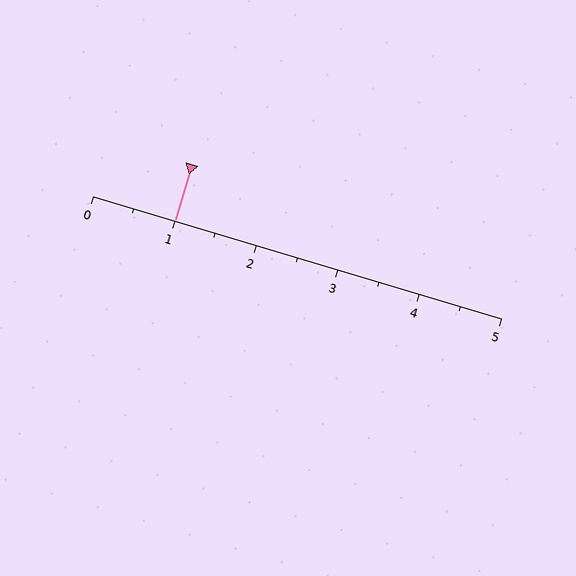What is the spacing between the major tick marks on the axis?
The major ticks are spaced 1 apart.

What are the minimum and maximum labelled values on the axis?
The axis runs from 0 to 5.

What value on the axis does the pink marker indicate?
The marker indicates approximately 1.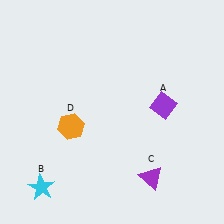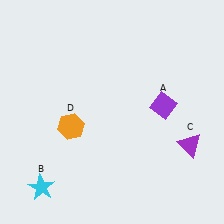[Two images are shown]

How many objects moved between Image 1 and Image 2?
1 object moved between the two images.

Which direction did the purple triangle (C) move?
The purple triangle (C) moved right.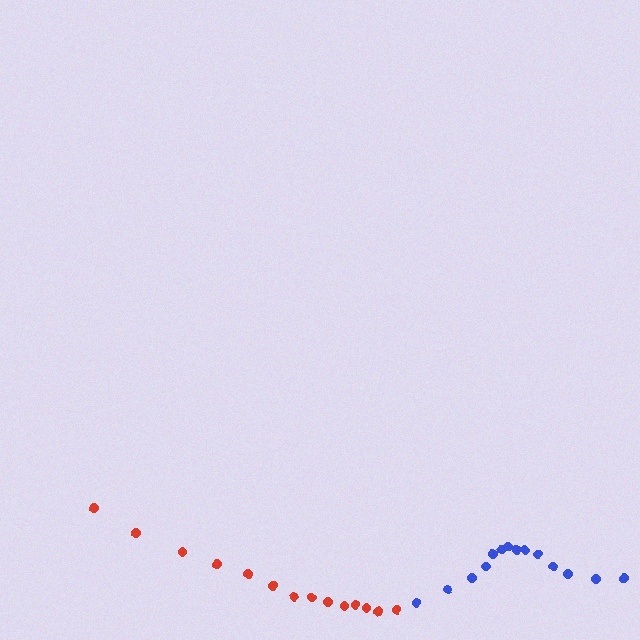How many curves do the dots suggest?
There are 2 distinct paths.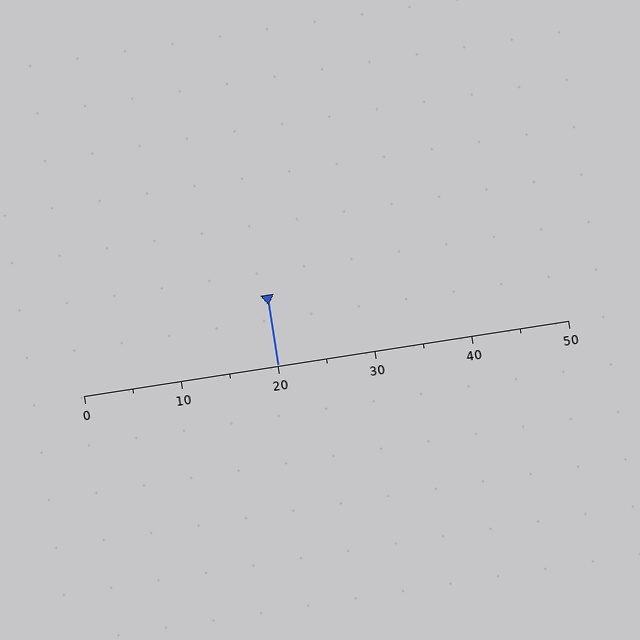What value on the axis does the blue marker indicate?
The marker indicates approximately 20.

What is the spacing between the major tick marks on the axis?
The major ticks are spaced 10 apart.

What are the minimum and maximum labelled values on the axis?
The axis runs from 0 to 50.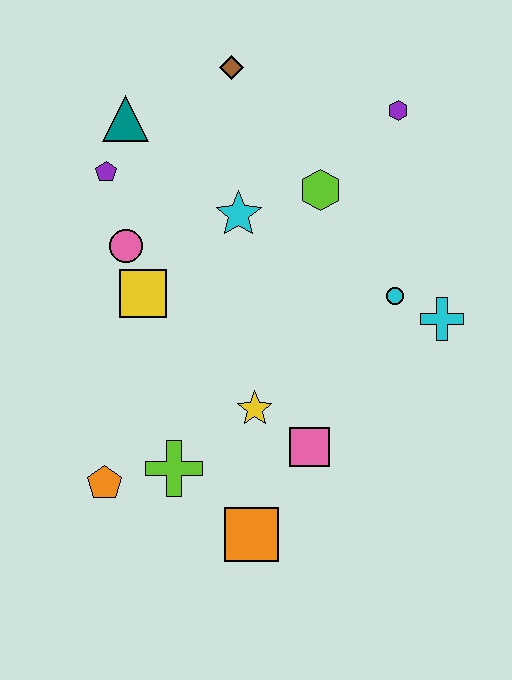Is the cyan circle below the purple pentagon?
Yes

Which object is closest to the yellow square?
The pink circle is closest to the yellow square.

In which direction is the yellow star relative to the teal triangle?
The yellow star is below the teal triangle.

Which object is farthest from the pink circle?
The cyan cross is farthest from the pink circle.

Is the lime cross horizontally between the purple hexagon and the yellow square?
Yes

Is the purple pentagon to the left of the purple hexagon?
Yes